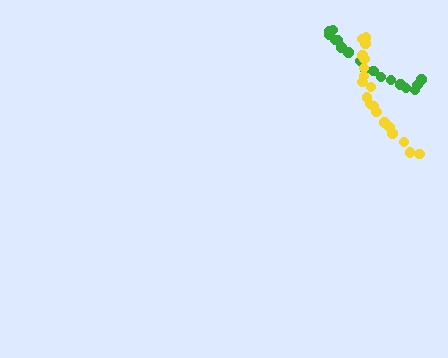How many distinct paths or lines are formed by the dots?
There are 2 distinct paths.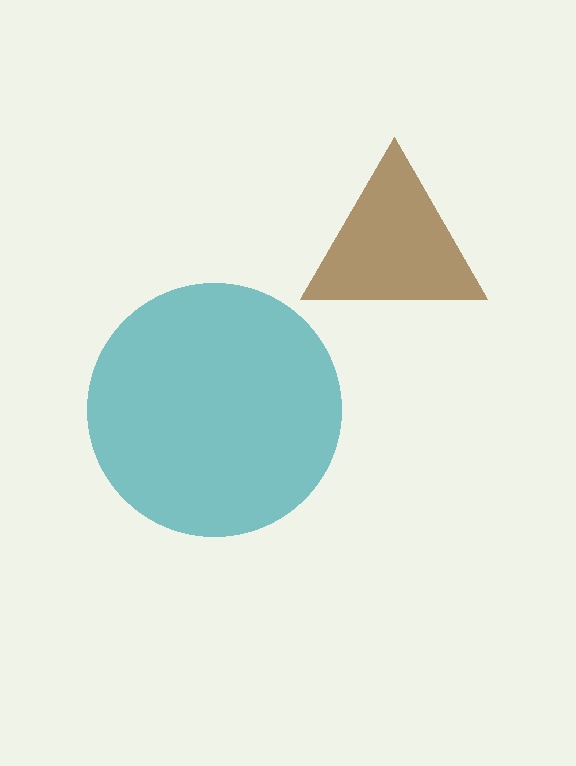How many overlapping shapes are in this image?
There are 2 overlapping shapes in the image.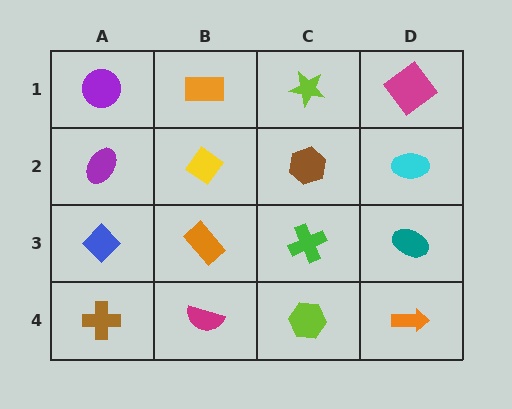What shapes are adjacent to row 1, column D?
A cyan ellipse (row 2, column D), a lime star (row 1, column C).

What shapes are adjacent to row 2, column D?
A magenta diamond (row 1, column D), a teal ellipse (row 3, column D), a brown hexagon (row 2, column C).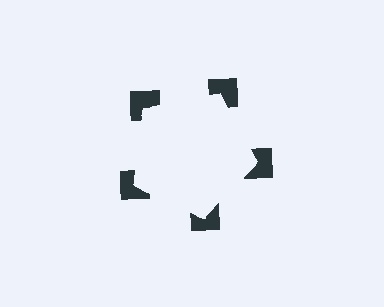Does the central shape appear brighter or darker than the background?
It typically appears slightly brighter than the background, even though no actual brightness change is drawn.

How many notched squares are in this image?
There are 5 — one at each vertex of the illusory pentagon.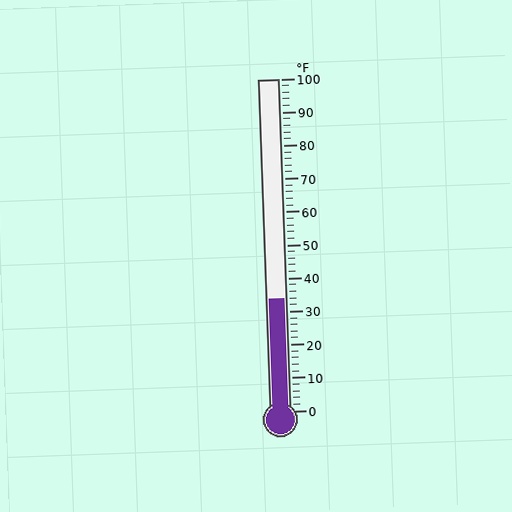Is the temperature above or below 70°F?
The temperature is below 70°F.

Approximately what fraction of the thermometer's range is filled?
The thermometer is filled to approximately 35% of its range.